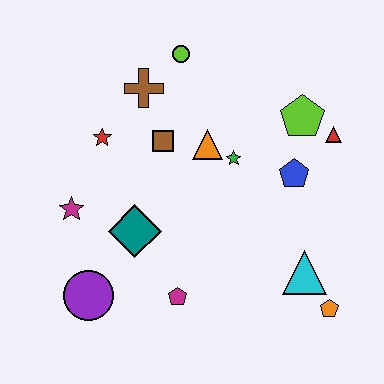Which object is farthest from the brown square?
The orange pentagon is farthest from the brown square.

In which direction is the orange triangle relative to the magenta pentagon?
The orange triangle is above the magenta pentagon.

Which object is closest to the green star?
The orange triangle is closest to the green star.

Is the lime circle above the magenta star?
Yes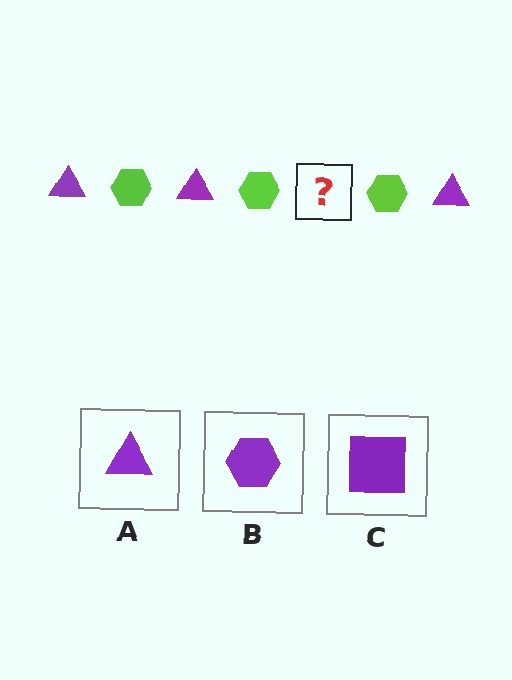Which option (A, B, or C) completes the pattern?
A.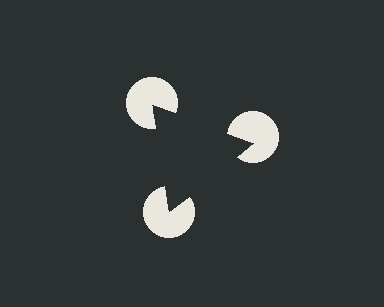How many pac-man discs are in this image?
There are 3 — one at each vertex of the illusory triangle.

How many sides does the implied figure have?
3 sides.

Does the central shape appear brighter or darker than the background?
It typically appears slightly darker than the background, even though no actual brightness change is drawn.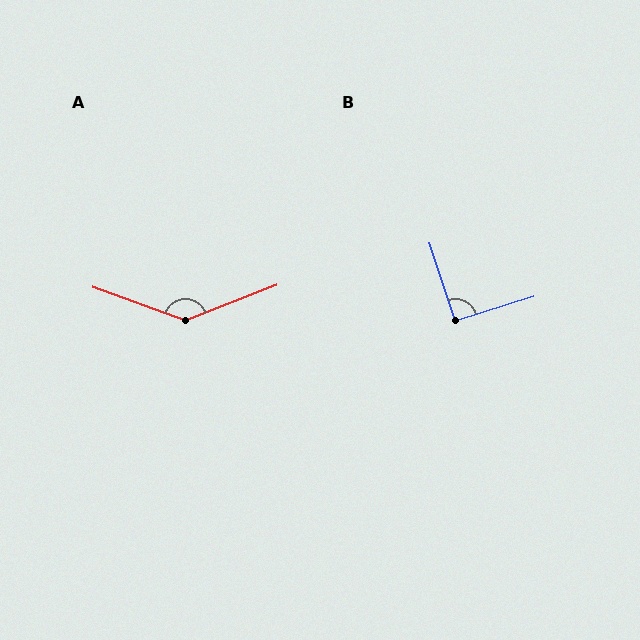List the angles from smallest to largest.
B (91°), A (138°).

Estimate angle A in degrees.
Approximately 138 degrees.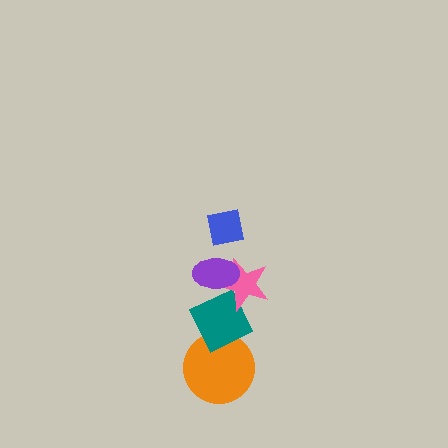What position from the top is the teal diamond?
The teal diamond is 4th from the top.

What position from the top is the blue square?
The blue square is 1st from the top.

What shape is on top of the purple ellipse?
The blue square is on top of the purple ellipse.